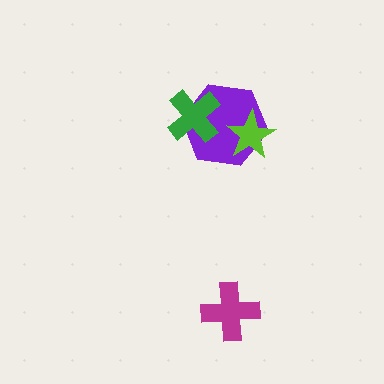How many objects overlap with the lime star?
1 object overlaps with the lime star.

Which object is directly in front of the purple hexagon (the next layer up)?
The green cross is directly in front of the purple hexagon.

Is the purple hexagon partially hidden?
Yes, it is partially covered by another shape.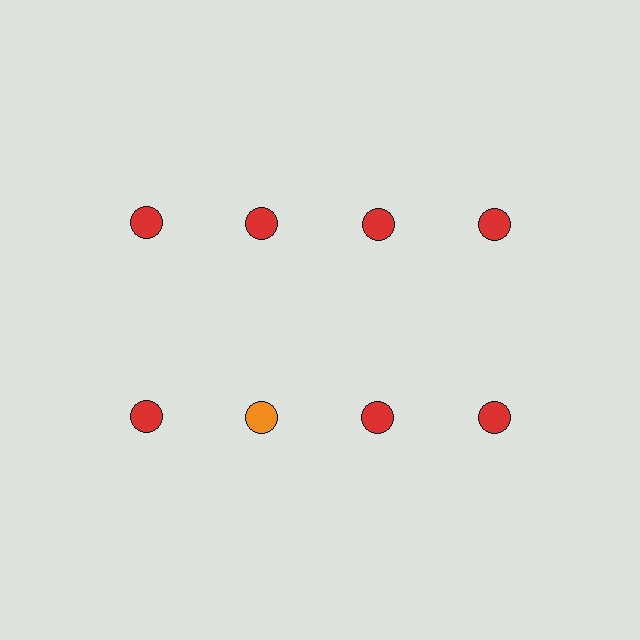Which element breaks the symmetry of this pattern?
The orange circle in the second row, second from left column breaks the symmetry. All other shapes are red circles.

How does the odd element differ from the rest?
It has a different color: orange instead of red.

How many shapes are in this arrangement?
There are 8 shapes arranged in a grid pattern.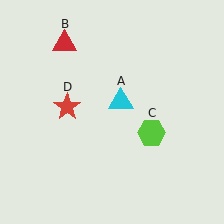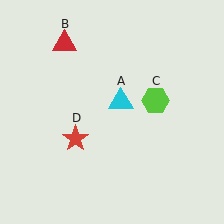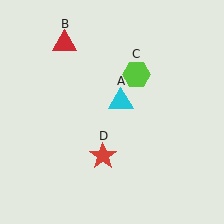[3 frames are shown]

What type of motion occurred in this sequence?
The lime hexagon (object C), red star (object D) rotated counterclockwise around the center of the scene.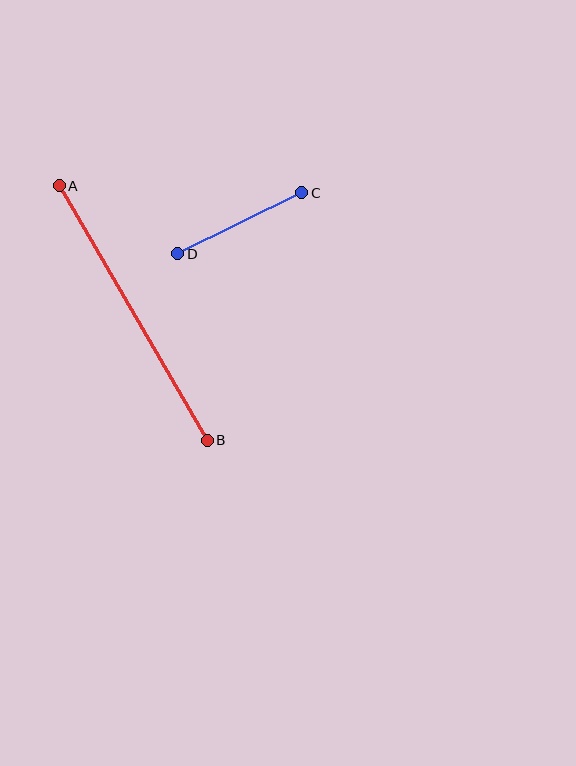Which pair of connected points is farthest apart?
Points A and B are farthest apart.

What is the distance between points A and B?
The distance is approximately 294 pixels.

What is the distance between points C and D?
The distance is approximately 138 pixels.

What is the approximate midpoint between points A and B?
The midpoint is at approximately (133, 313) pixels.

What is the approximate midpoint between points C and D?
The midpoint is at approximately (240, 223) pixels.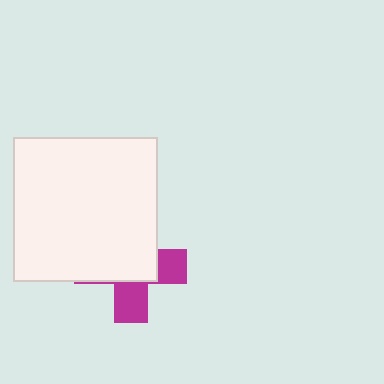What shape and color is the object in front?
The object in front is a white square.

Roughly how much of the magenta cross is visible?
A small part of it is visible (roughly 39%).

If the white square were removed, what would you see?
You would see the complete magenta cross.